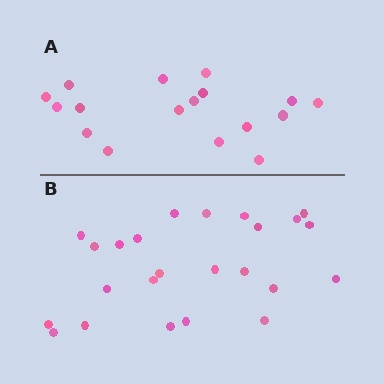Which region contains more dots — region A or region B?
Region B (the bottom region) has more dots.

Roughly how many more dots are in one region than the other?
Region B has roughly 8 or so more dots than region A.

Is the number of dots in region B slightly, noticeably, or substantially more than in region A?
Region B has noticeably more, but not dramatically so. The ratio is roughly 1.4 to 1.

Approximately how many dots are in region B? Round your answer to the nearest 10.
About 20 dots. (The exact count is 24, which rounds to 20.)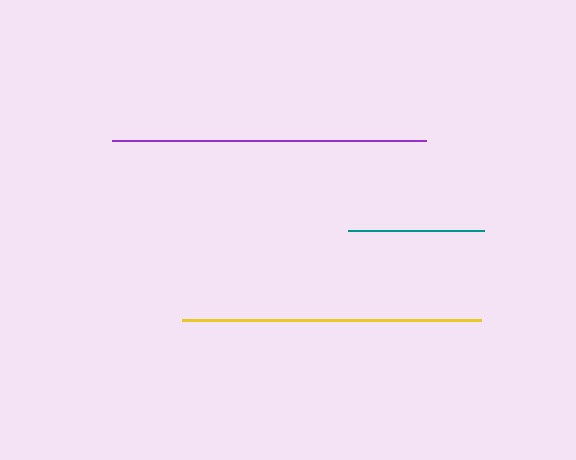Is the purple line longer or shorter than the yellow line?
The purple line is longer than the yellow line.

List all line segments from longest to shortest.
From longest to shortest: purple, yellow, teal.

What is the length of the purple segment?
The purple segment is approximately 314 pixels long.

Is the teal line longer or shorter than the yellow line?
The yellow line is longer than the teal line.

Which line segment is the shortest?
The teal line is the shortest at approximately 136 pixels.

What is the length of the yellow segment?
The yellow segment is approximately 299 pixels long.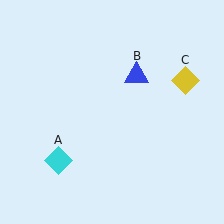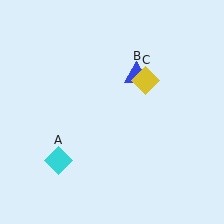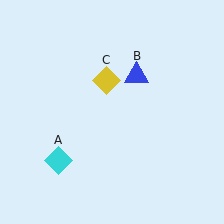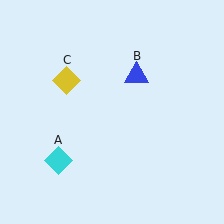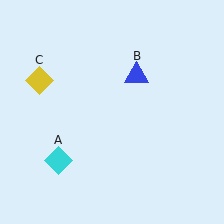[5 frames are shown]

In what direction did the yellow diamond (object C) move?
The yellow diamond (object C) moved left.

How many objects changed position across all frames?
1 object changed position: yellow diamond (object C).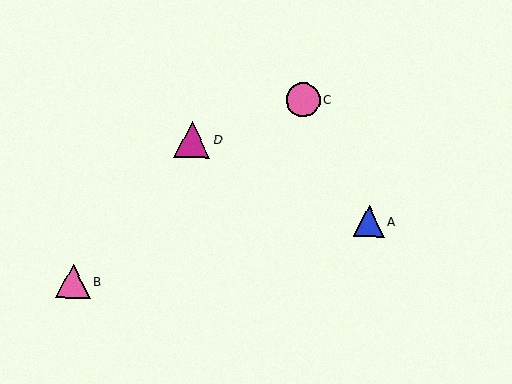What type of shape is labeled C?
Shape C is a pink circle.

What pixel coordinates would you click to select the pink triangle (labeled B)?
Click at (73, 281) to select the pink triangle B.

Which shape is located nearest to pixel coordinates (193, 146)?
The magenta triangle (labeled D) at (192, 139) is nearest to that location.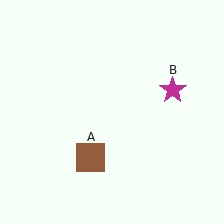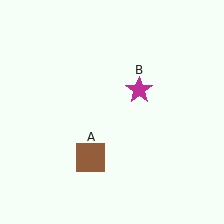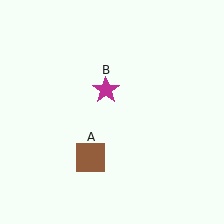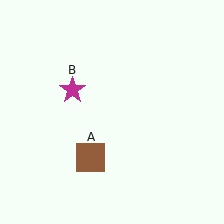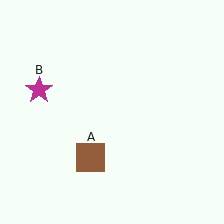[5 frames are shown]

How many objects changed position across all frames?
1 object changed position: magenta star (object B).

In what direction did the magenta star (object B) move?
The magenta star (object B) moved left.